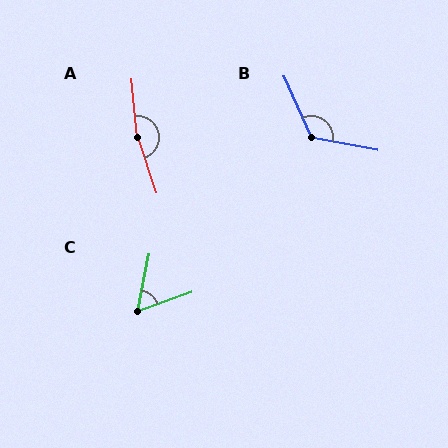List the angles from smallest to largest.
C (59°), B (124°), A (167°).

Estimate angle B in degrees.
Approximately 124 degrees.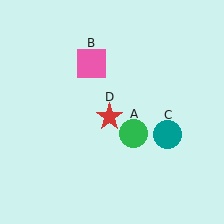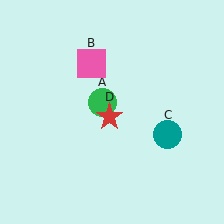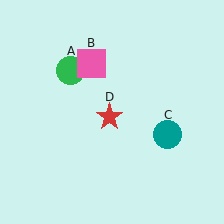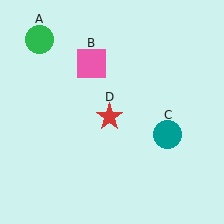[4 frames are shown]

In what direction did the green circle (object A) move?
The green circle (object A) moved up and to the left.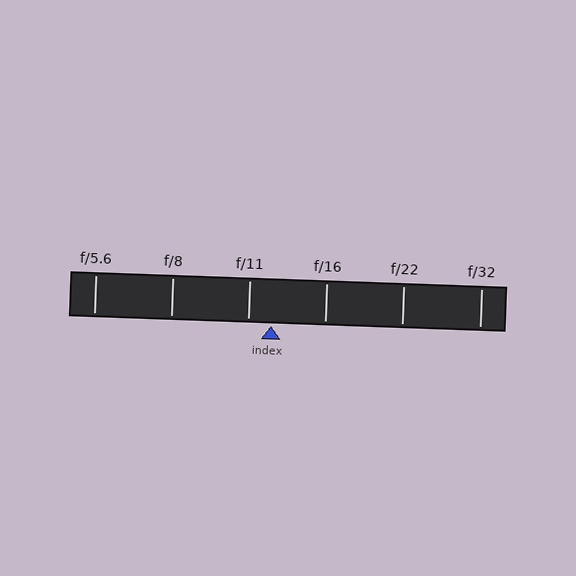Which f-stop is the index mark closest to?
The index mark is closest to f/11.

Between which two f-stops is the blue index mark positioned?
The index mark is between f/11 and f/16.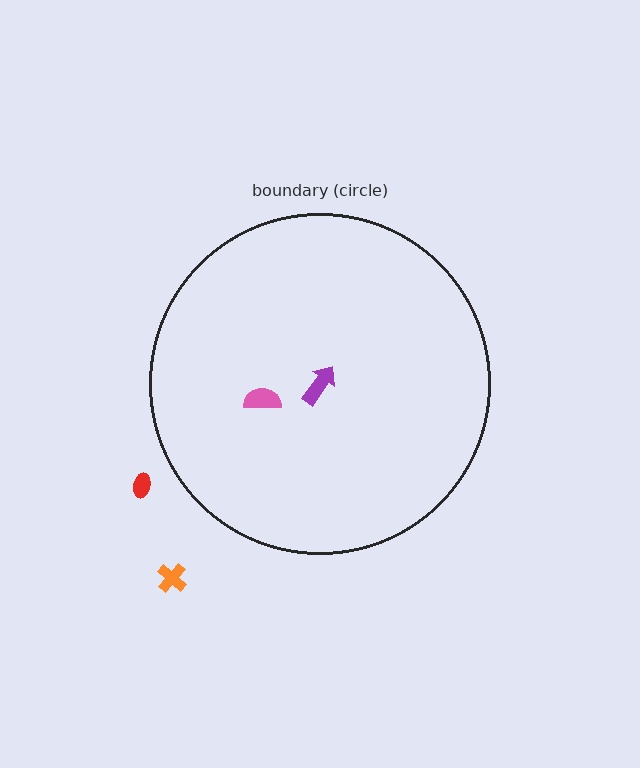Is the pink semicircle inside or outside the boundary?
Inside.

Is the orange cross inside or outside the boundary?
Outside.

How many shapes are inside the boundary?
2 inside, 2 outside.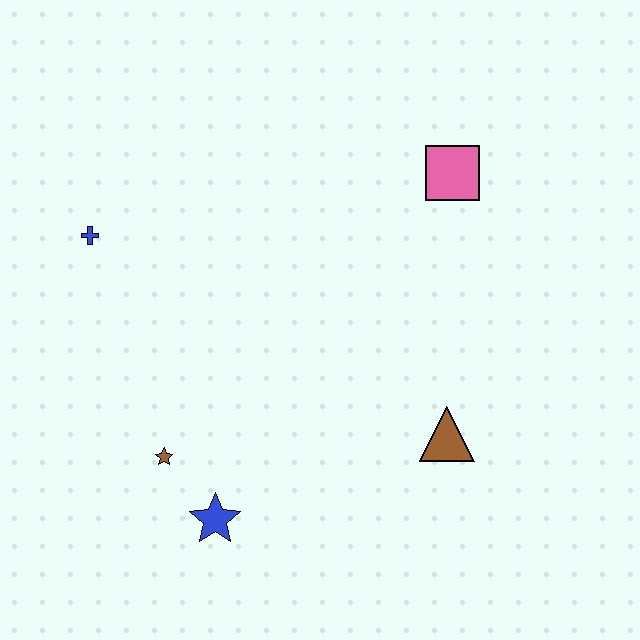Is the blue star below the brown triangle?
Yes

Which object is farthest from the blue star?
The pink square is farthest from the blue star.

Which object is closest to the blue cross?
The brown star is closest to the blue cross.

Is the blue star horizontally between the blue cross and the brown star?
No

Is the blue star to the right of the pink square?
No